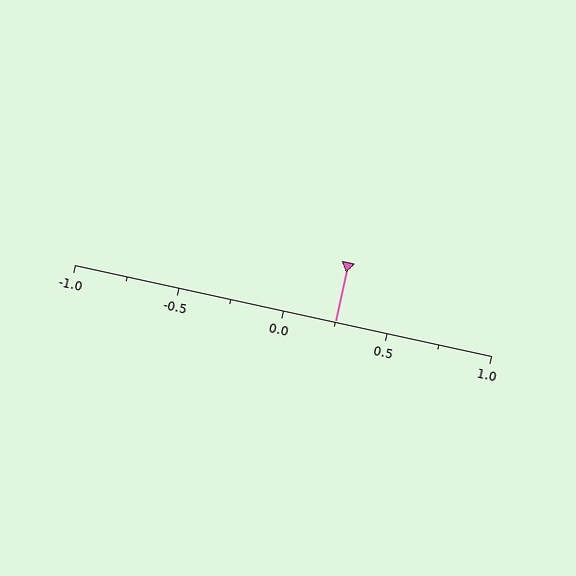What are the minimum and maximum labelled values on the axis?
The axis runs from -1.0 to 1.0.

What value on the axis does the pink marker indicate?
The marker indicates approximately 0.25.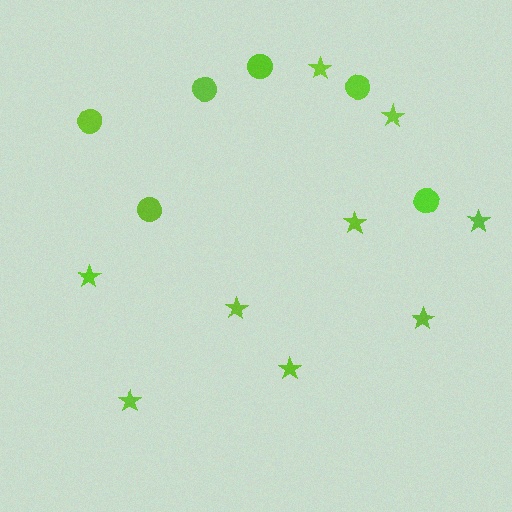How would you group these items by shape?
There are 2 groups: one group of stars (9) and one group of circles (6).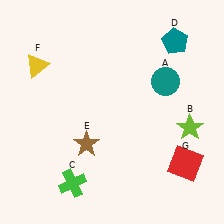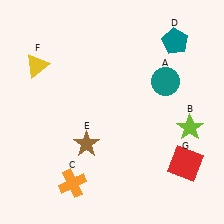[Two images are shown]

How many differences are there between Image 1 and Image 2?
There is 1 difference between the two images.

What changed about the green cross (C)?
In Image 1, C is green. In Image 2, it changed to orange.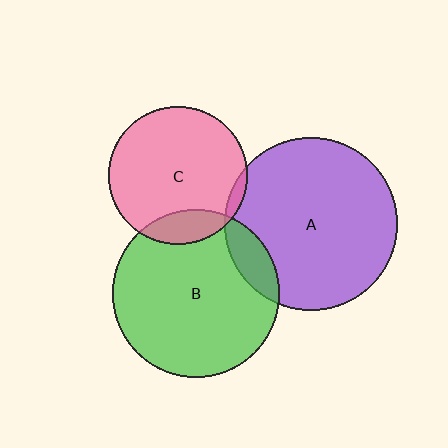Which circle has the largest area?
Circle A (purple).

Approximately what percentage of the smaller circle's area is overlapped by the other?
Approximately 15%.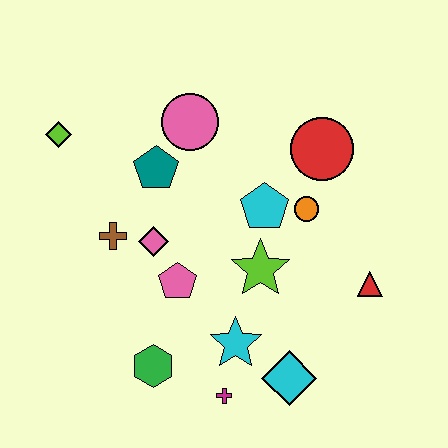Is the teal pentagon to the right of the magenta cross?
No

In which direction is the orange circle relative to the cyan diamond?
The orange circle is above the cyan diamond.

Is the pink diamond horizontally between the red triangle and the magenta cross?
No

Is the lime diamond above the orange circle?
Yes